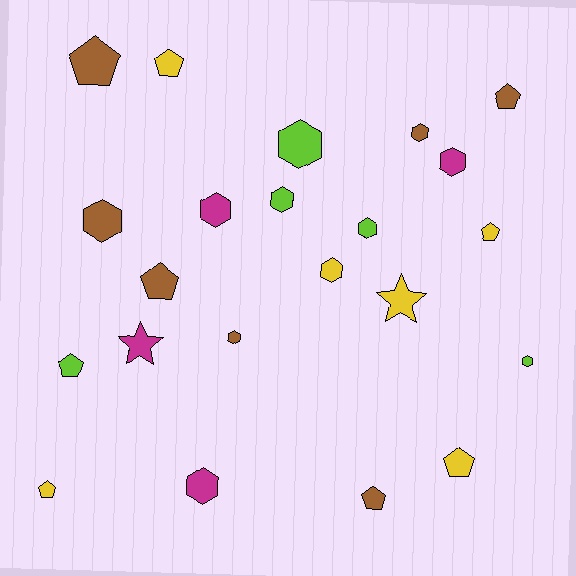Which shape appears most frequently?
Hexagon, with 11 objects.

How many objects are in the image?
There are 22 objects.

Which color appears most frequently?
Brown, with 7 objects.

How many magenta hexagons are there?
There are 3 magenta hexagons.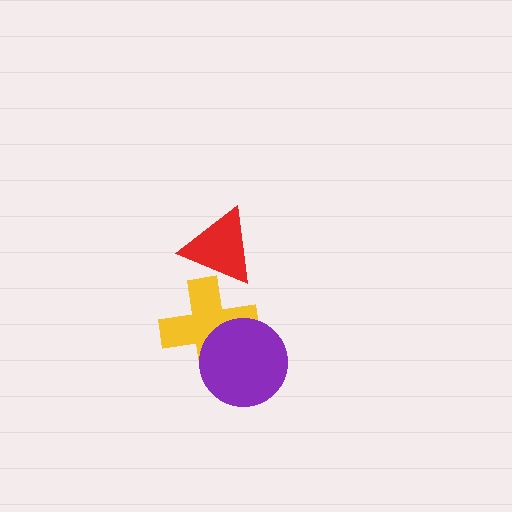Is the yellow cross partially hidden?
Yes, it is partially covered by another shape.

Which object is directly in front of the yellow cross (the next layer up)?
The red triangle is directly in front of the yellow cross.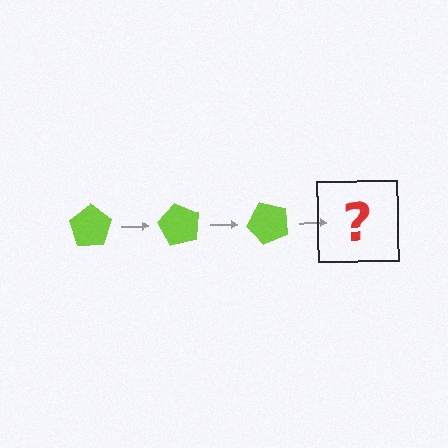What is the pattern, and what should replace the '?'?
The pattern is that the pentagon rotates 60 degrees each step. The '?' should be a lime pentagon rotated 180 degrees.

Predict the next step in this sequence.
The next step is a lime pentagon rotated 180 degrees.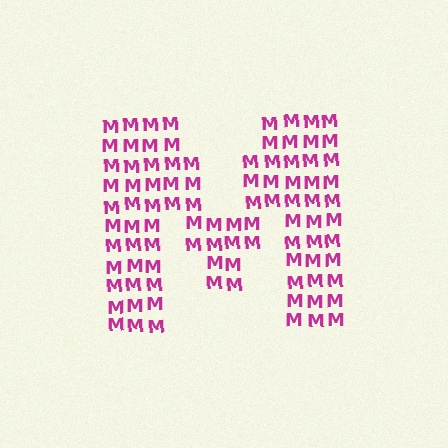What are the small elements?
The small elements are letter M's.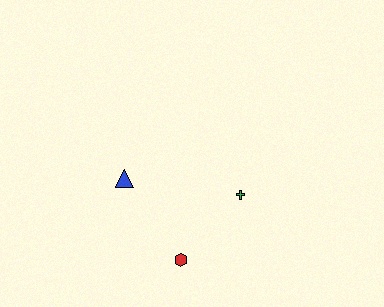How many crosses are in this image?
There is 1 cross.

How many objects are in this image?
There are 3 objects.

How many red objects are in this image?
There is 1 red object.